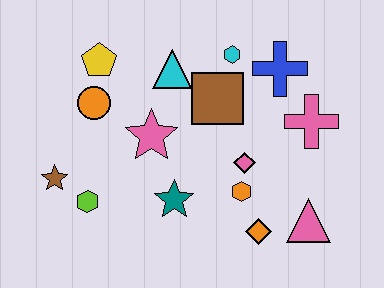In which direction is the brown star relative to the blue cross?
The brown star is to the left of the blue cross.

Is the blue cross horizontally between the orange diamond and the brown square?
No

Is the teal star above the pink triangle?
Yes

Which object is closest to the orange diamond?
The orange hexagon is closest to the orange diamond.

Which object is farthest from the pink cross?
The brown star is farthest from the pink cross.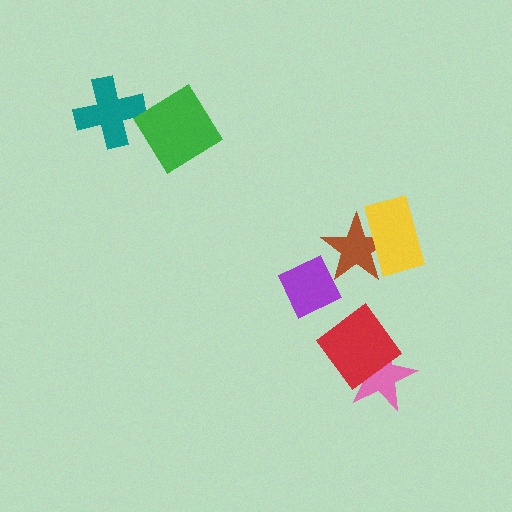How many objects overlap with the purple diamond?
1 object overlaps with the purple diamond.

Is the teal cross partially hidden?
Yes, it is partially covered by another shape.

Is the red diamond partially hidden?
No, no other shape covers it.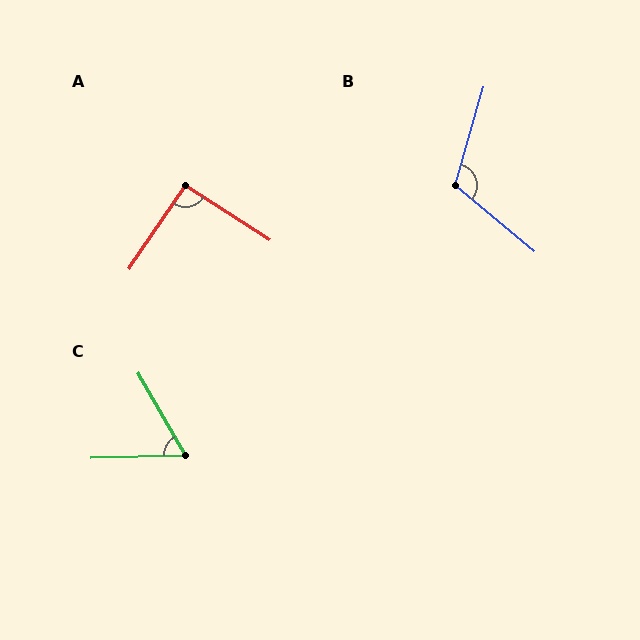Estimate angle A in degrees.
Approximately 91 degrees.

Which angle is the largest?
B, at approximately 114 degrees.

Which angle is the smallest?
C, at approximately 62 degrees.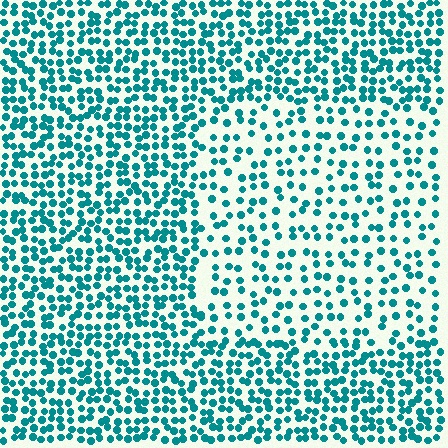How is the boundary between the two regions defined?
The boundary is defined by a change in element density (approximately 1.9x ratio). All elements are the same color, size, and shape.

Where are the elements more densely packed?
The elements are more densely packed outside the rectangle boundary.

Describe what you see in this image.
The image contains small teal elements arranged at two different densities. A rectangle-shaped region is visible where the elements are less densely packed than the surrounding area.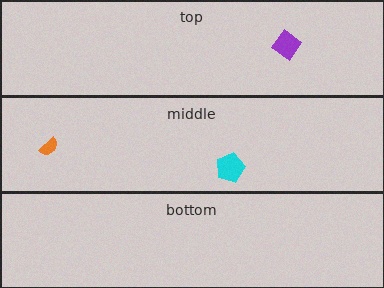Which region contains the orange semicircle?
The middle region.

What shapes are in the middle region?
The cyan pentagon, the orange semicircle.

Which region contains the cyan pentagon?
The middle region.